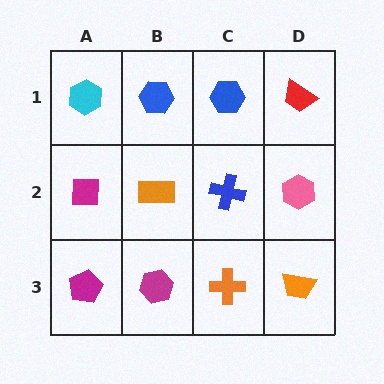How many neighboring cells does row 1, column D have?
2.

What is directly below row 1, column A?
A magenta square.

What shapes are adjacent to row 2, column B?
A blue hexagon (row 1, column B), a magenta hexagon (row 3, column B), a magenta square (row 2, column A), a blue cross (row 2, column C).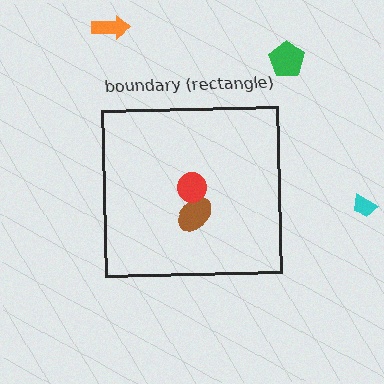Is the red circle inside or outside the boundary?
Inside.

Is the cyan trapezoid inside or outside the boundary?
Outside.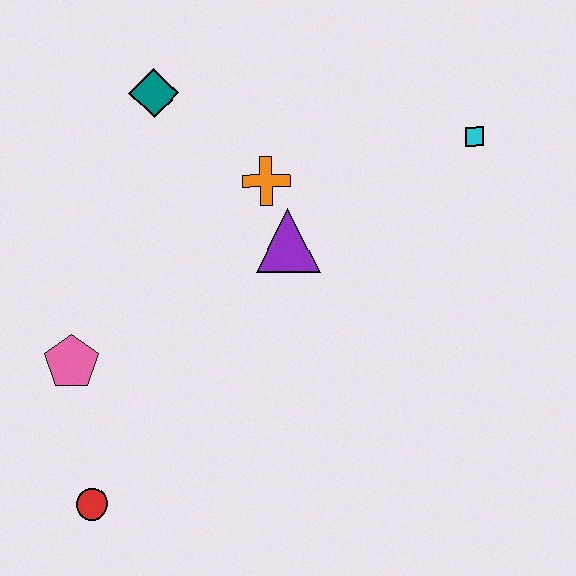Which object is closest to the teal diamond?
The orange cross is closest to the teal diamond.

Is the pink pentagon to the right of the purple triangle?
No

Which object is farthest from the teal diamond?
The red circle is farthest from the teal diamond.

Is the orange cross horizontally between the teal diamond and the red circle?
No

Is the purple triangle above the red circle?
Yes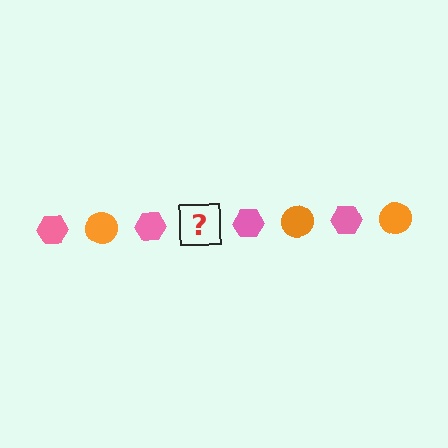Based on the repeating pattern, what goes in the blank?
The blank should be an orange circle.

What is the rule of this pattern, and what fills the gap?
The rule is that the pattern alternates between pink hexagon and orange circle. The gap should be filled with an orange circle.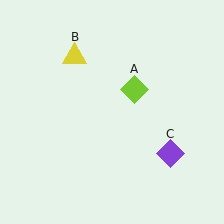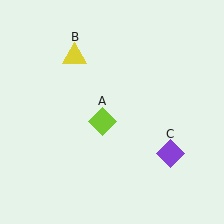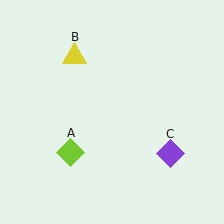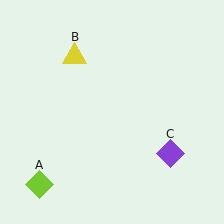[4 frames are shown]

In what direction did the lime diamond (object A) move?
The lime diamond (object A) moved down and to the left.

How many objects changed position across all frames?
1 object changed position: lime diamond (object A).